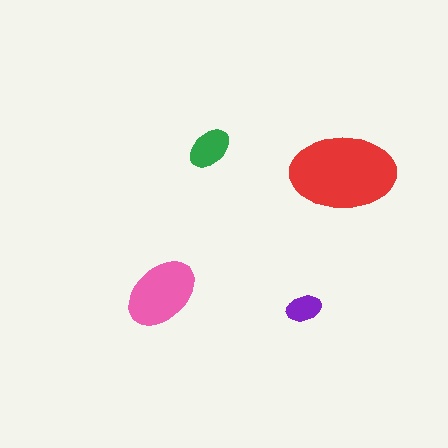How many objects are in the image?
There are 4 objects in the image.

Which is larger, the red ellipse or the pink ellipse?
The red one.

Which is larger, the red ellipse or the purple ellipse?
The red one.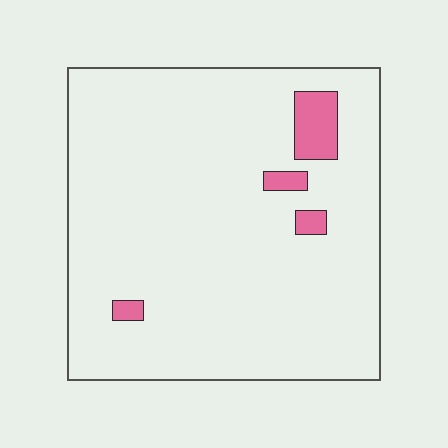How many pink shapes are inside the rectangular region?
4.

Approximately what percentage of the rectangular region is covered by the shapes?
Approximately 5%.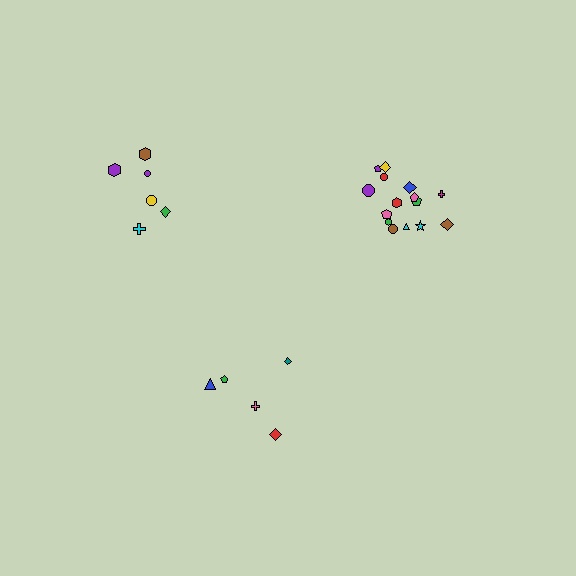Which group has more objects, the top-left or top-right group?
The top-right group.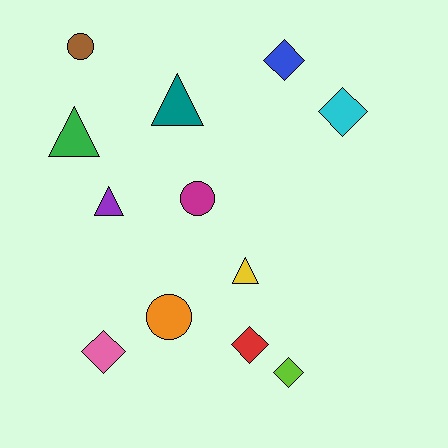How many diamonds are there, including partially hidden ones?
There are 5 diamonds.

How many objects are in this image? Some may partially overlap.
There are 12 objects.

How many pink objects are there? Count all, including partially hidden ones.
There is 1 pink object.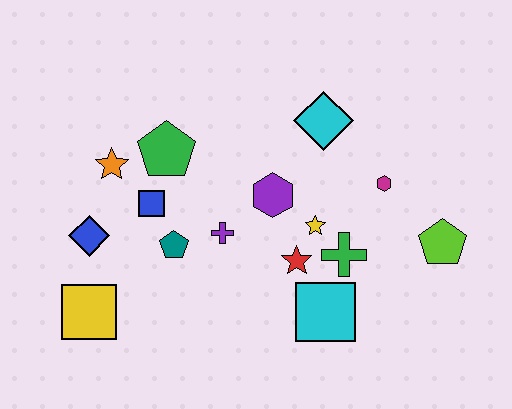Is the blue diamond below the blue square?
Yes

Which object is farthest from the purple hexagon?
The yellow square is farthest from the purple hexagon.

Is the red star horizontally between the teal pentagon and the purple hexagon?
No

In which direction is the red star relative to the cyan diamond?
The red star is below the cyan diamond.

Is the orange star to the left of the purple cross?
Yes